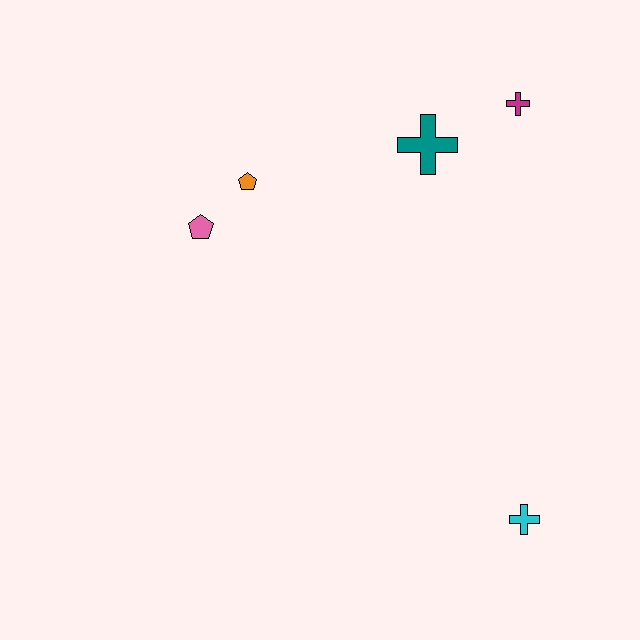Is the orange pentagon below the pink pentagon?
No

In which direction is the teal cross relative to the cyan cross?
The teal cross is above the cyan cross.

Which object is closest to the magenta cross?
The teal cross is closest to the magenta cross.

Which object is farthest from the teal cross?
The cyan cross is farthest from the teal cross.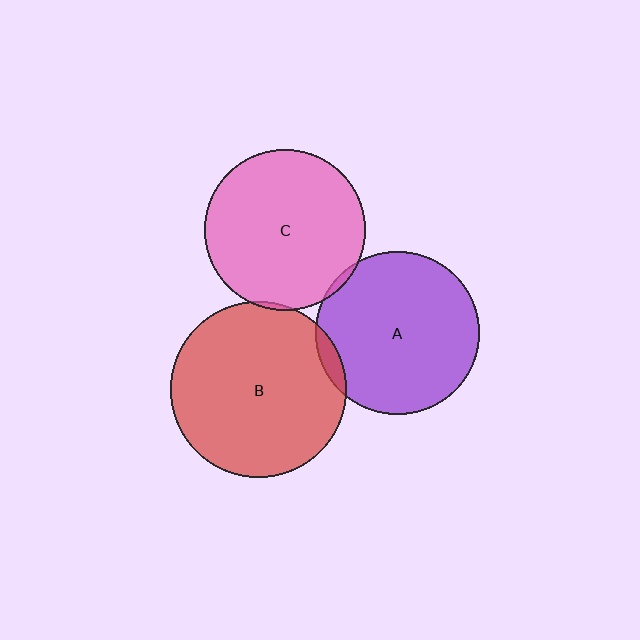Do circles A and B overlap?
Yes.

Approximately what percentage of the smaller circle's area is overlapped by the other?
Approximately 5%.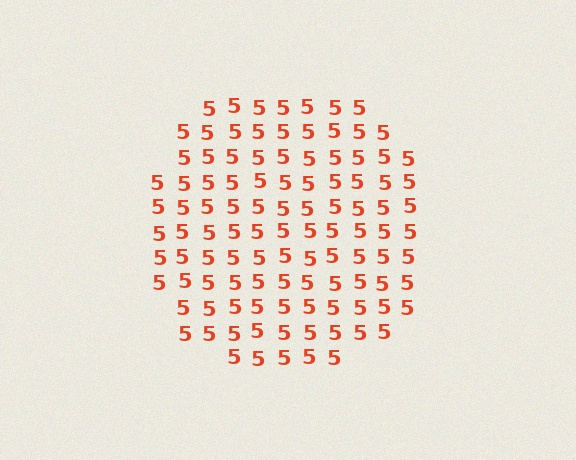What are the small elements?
The small elements are digit 5's.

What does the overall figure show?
The overall figure shows a circle.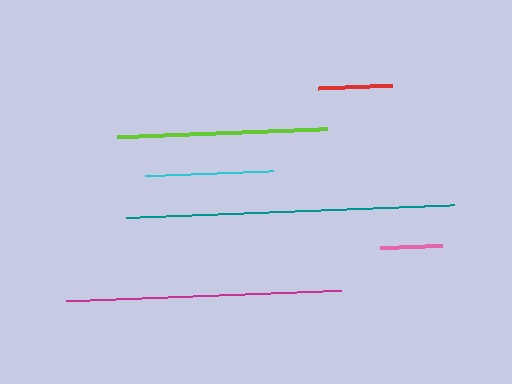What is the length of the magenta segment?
The magenta segment is approximately 275 pixels long.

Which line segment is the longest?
The teal line is the longest at approximately 328 pixels.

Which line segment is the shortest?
The pink line is the shortest at approximately 62 pixels.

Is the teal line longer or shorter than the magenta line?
The teal line is longer than the magenta line.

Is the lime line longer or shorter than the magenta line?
The magenta line is longer than the lime line.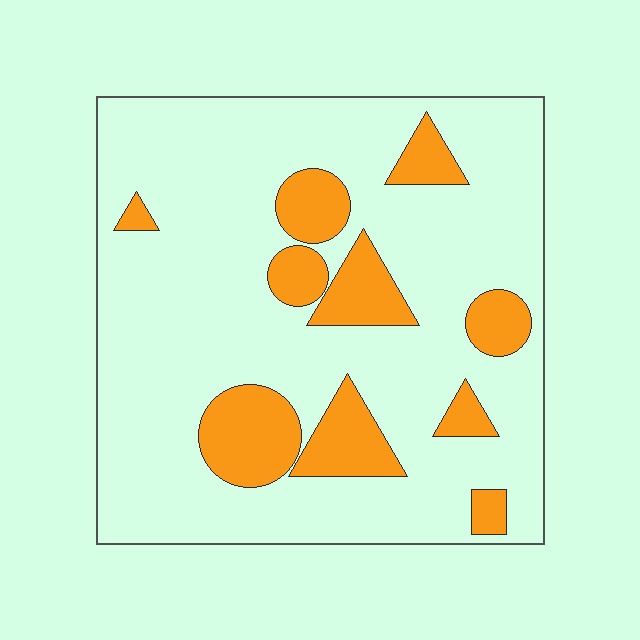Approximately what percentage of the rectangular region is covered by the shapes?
Approximately 20%.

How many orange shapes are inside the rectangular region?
10.